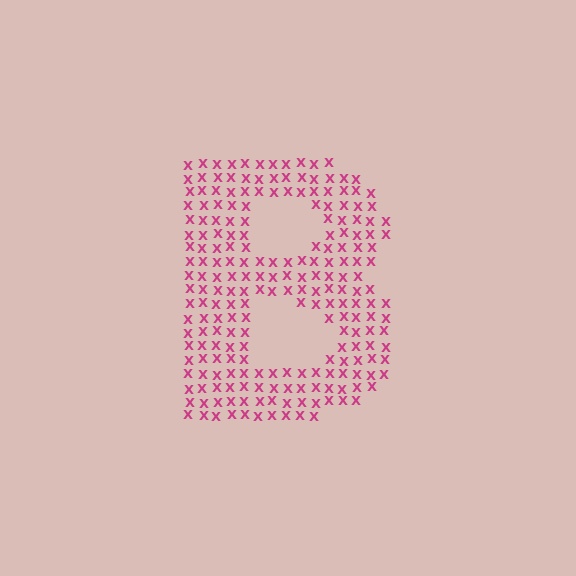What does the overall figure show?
The overall figure shows the letter B.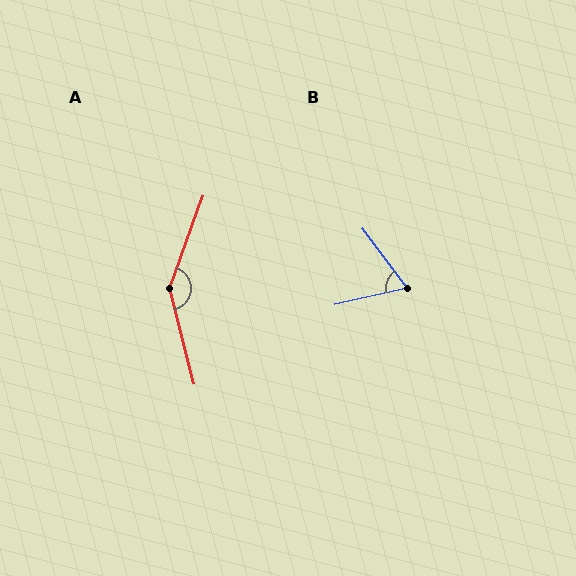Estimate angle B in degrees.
Approximately 66 degrees.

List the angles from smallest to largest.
B (66°), A (146°).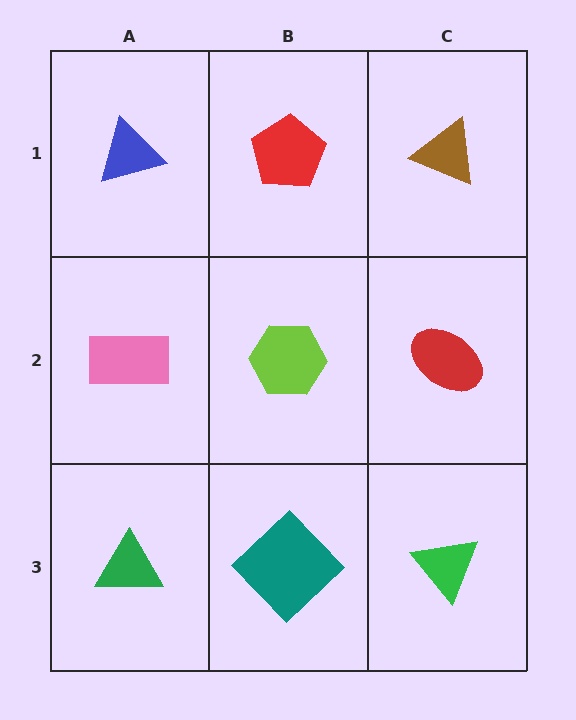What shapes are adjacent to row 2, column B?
A red pentagon (row 1, column B), a teal diamond (row 3, column B), a pink rectangle (row 2, column A), a red ellipse (row 2, column C).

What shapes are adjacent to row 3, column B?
A lime hexagon (row 2, column B), a green triangle (row 3, column A), a green triangle (row 3, column C).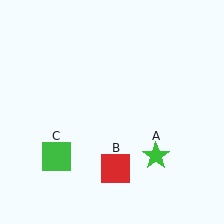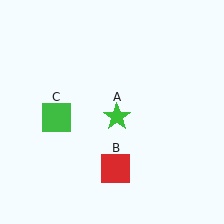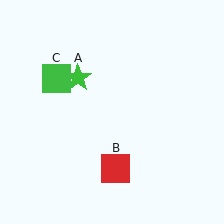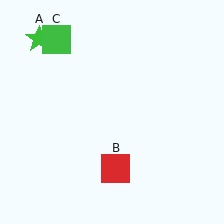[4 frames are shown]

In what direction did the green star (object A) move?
The green star (object A) moved up and to the left.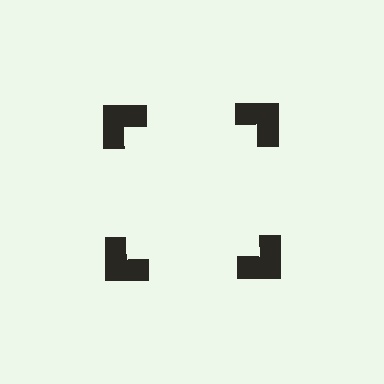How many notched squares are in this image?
There are 4 — one at each vertex of the illusory square.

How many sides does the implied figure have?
4 sides.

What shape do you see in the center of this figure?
An illusory square — its edges are inferred from the aligned wedge cuts in the notched squares, not physically drawn.